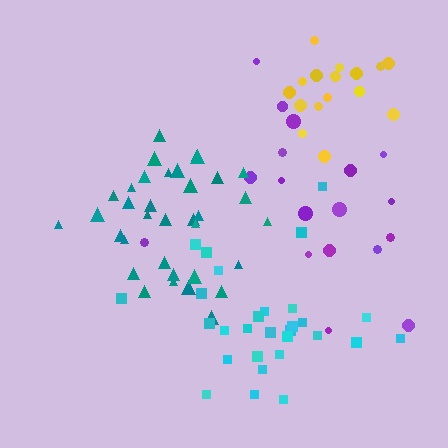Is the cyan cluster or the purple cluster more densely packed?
Cyan.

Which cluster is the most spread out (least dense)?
Purple.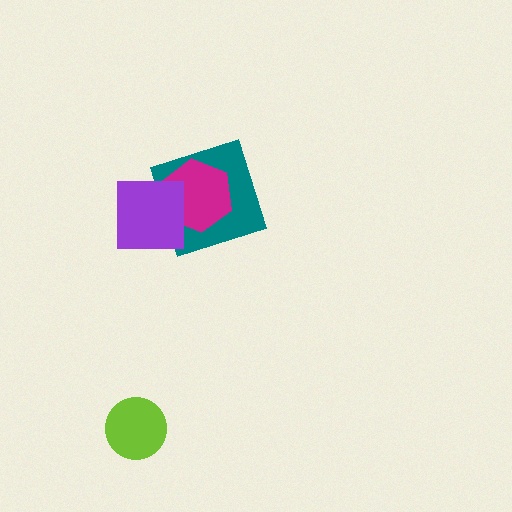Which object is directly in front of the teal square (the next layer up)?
The magenta hexagon is directly in front of the teal square.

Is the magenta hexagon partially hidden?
Yes, it is partially covered by another shape.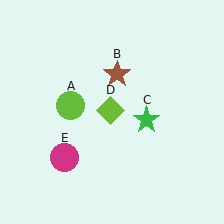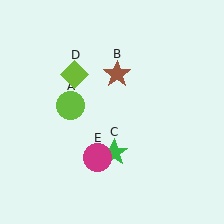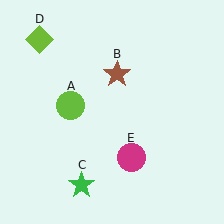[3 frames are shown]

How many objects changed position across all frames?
3 objects changed position: green star (object C), lime diamond (object D), magenta circle (object E).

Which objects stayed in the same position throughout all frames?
Lime circle (object A) and brown star (object B) remained stationary.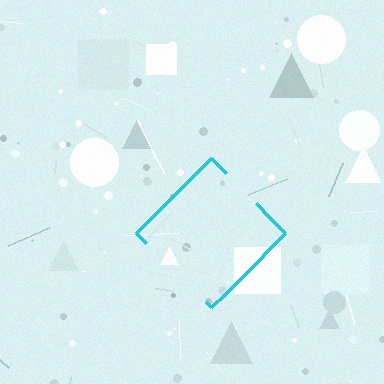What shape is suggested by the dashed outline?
The dashed outline suggests a diamond.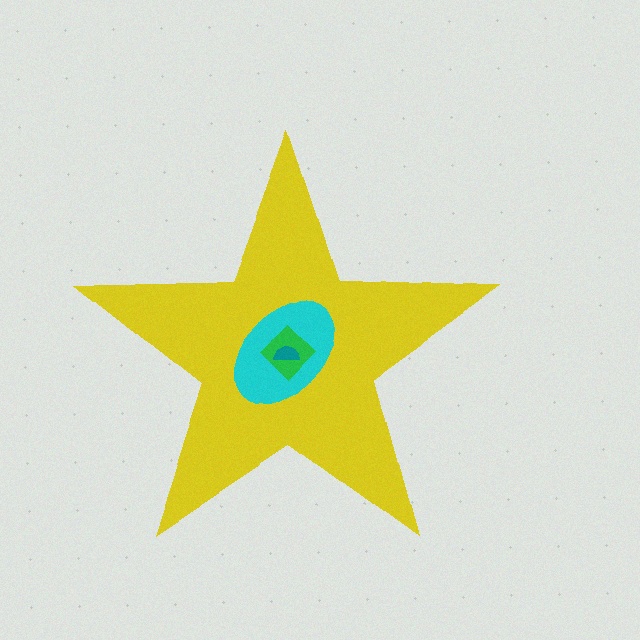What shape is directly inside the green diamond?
The teal semicircle.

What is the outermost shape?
The yellow star.